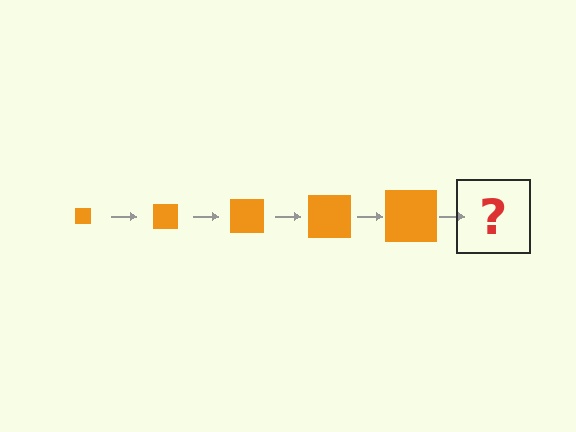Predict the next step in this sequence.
The next step is an orange square, larger than the previous one.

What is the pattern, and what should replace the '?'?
The pattern is that the square gets progressively larger each step. The '?' should be an orange square, larger than the previous one.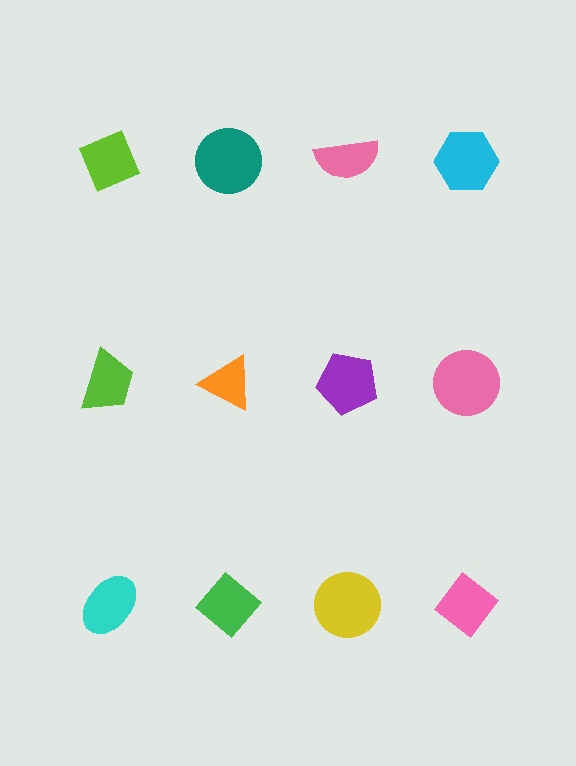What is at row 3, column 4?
A pink diamond.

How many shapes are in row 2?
4 shapes.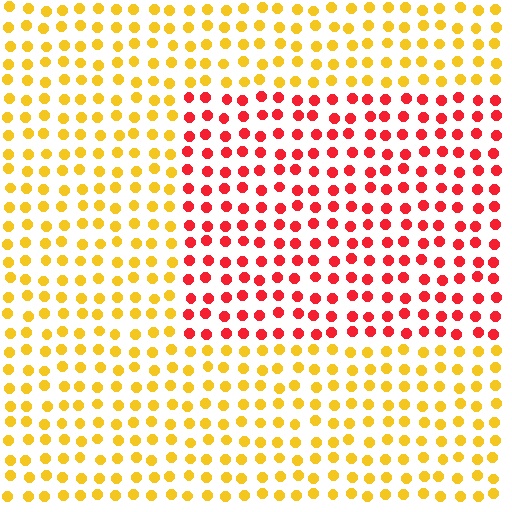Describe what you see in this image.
The image is filled with small yellow elements in a uniform arrangement. A rectangle-shaped region is visible where the elements are tinted to a slightly different hue, forming a subtle color boundary.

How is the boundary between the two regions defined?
The boundary is defined purely by a slight shift in hue (about 52 degrees). Spacing, size, and orientation are identical on both sides.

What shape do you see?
I see a rectangle.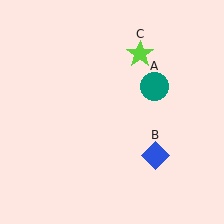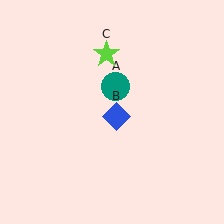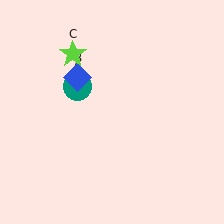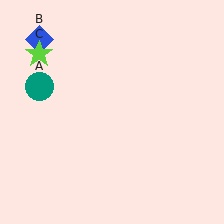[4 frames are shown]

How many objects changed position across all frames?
3 objects changed position: teal circle (object A), blue diamond (object B), lime star (object C).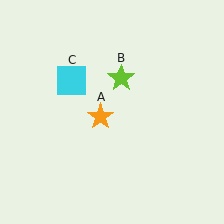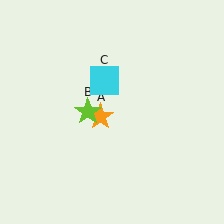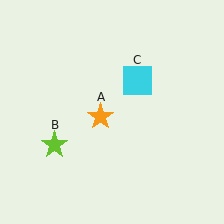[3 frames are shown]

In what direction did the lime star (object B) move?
The lime star (object B) moved down and to the left.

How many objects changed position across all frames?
2 objects changed position: lime star (object B), cyan square (object C).